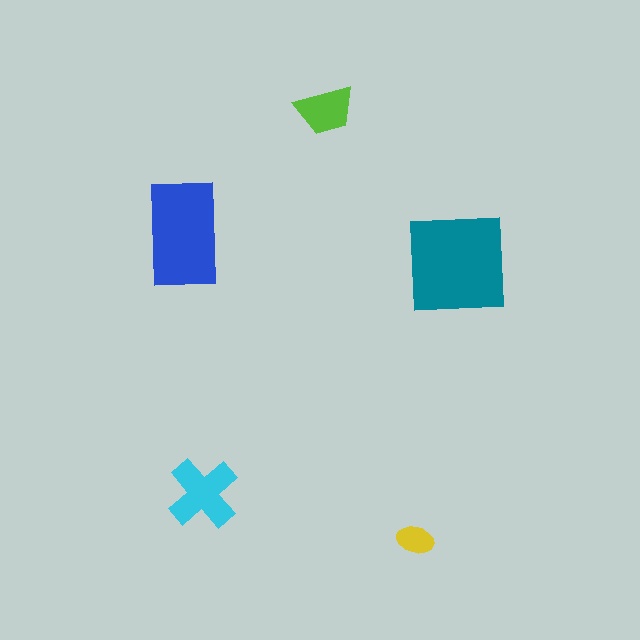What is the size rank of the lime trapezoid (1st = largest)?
4th.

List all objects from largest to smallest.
The teal square, the blue rectangle, the cyan cross, the lime trapezoid, the yellow ellipse.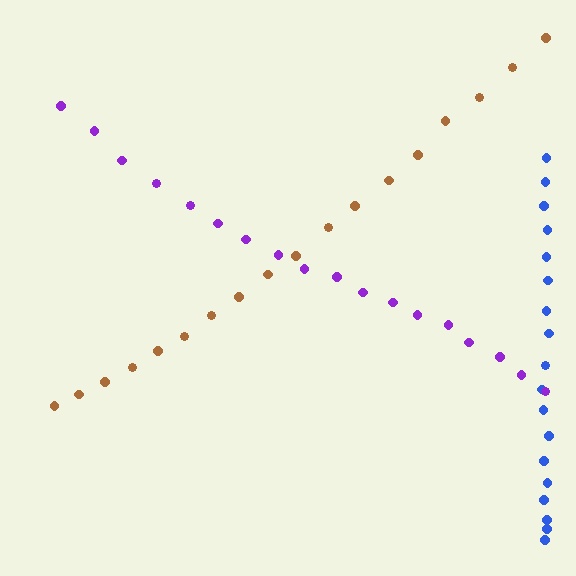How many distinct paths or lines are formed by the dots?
There are 3 distinct paths.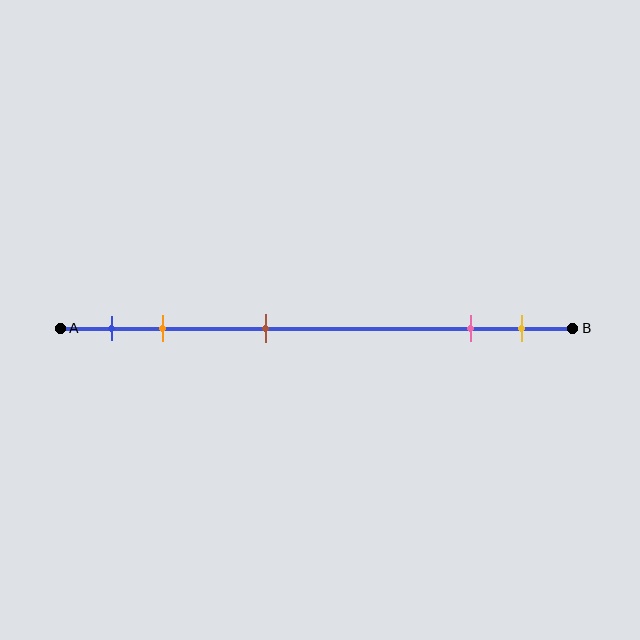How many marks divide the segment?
There are 5 marks dividing the segment.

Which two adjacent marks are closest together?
The pink and yellow marks are the closest adjacent pair.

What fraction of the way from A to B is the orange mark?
The orange mark is approximately 20% (0.2) of the way from A to B.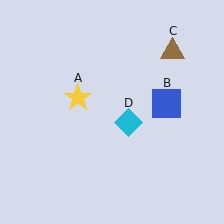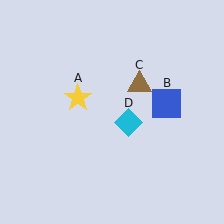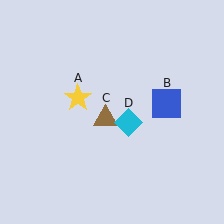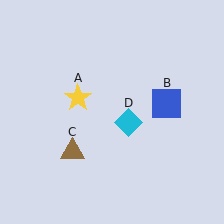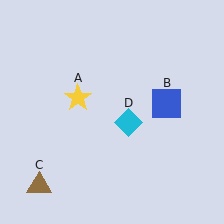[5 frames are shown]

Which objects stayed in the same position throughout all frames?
Yellow star (object A) and blue square (object B) and cyan diamond (object D) remained stationary.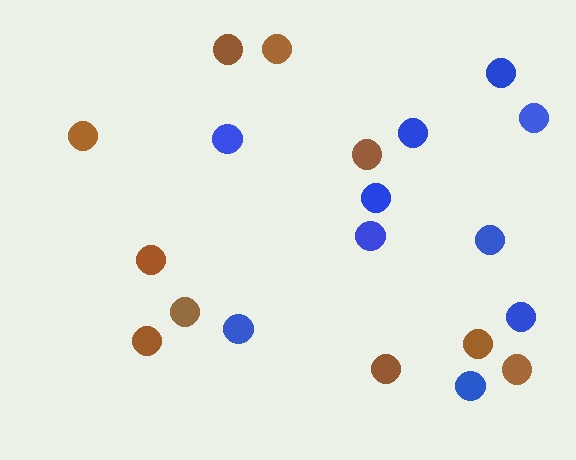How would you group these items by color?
There are 2 groups: one group of brown circles (10) and one group of blue circles (10).